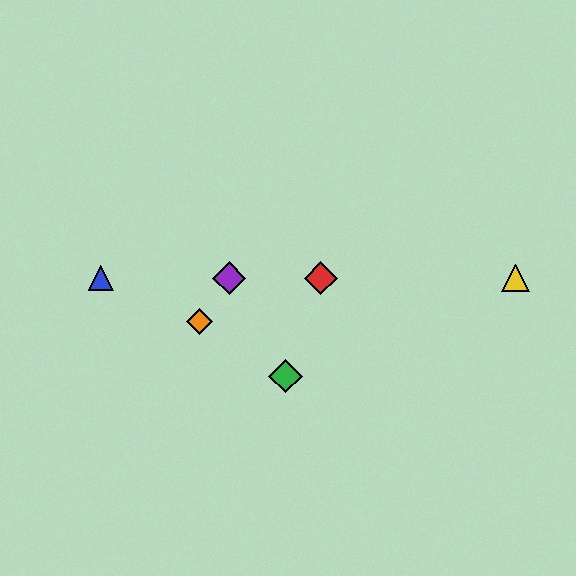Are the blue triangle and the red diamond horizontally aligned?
Yes, both are at y≈278.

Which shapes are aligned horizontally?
The red diamond, the blue triangle, the yellow triangle, the purple diamond are aligned horizontally.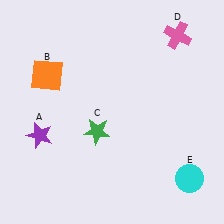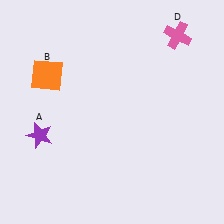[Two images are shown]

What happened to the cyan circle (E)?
The cyan circle (E) was removed in Image 2. It was in the bottom-right area of Image 1.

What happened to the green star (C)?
The green star (C) was removed in Image 2. It was in the bottom-left area of Image 1.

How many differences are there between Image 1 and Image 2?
There are 2 differences between the two images.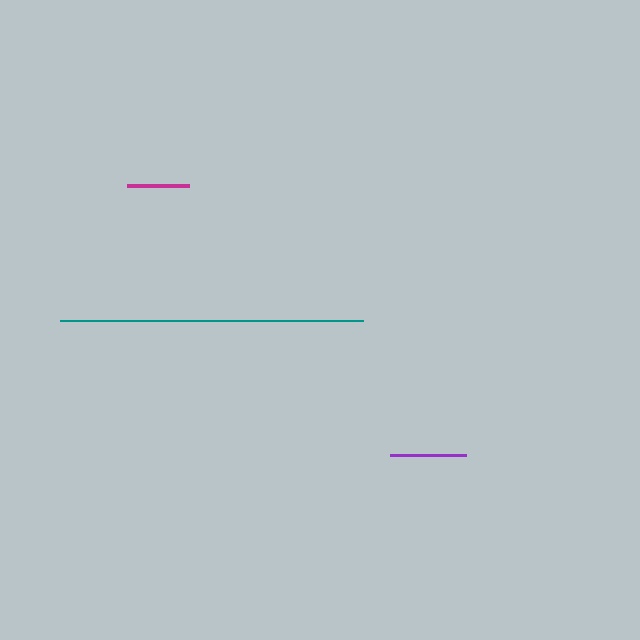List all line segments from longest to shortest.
From longest to shortest: teal, purple, magenta.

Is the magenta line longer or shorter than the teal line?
The teal line is longer than the magenta line.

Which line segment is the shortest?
The magenta line is the shortest at approximately 62 pixels.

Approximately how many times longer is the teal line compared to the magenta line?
The teal line is approximately 4.9 times the length of the magenta line.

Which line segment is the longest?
The teal line is the longest at approximately 303 pixels.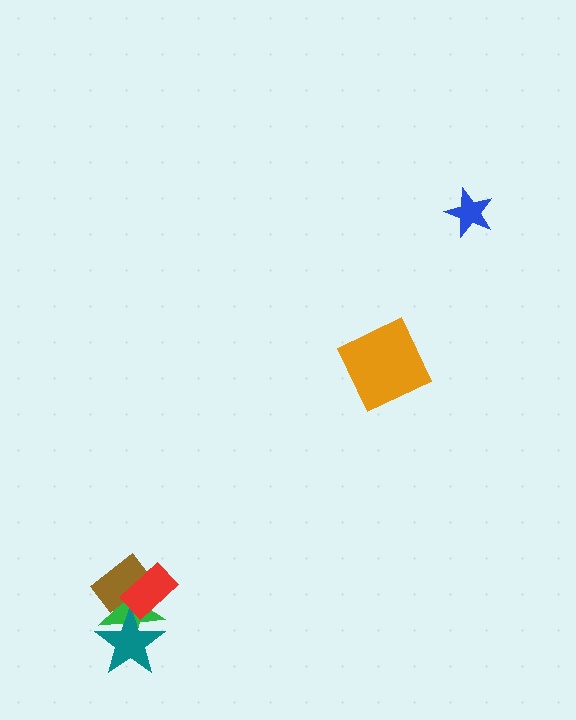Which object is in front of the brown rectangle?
The red rectangle is in front of the brown rectangle.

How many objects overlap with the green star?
3 objects overlap with the green star.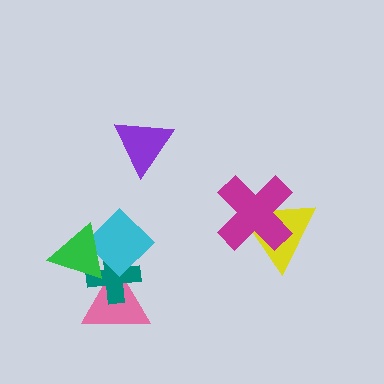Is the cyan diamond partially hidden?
Yes, it is partially covered by another shape.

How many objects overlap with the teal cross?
3 objects overlap with the teal cross.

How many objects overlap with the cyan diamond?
3 objects overlap with the cyan diamond.